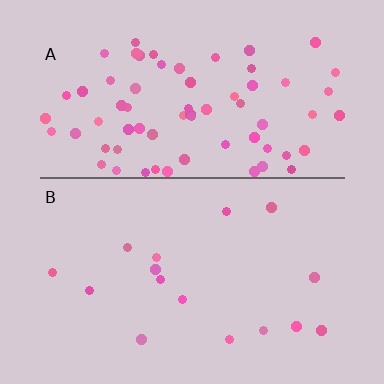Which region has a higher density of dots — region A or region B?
A (the top).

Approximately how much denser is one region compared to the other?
Approximately 4.4× — region A over region B.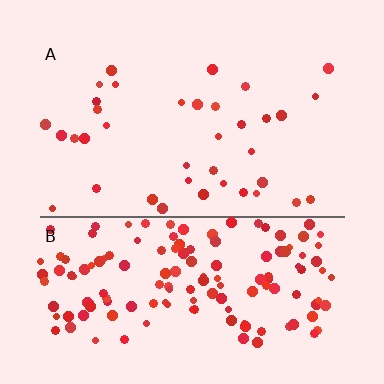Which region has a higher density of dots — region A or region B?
B (the bottom).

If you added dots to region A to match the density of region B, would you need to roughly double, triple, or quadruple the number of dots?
Approximately quadruple.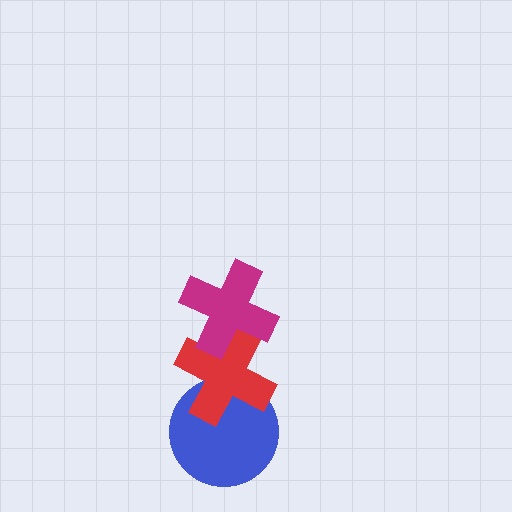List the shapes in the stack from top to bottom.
From top to bottom: the magenta cross, the red cross, the blue circle.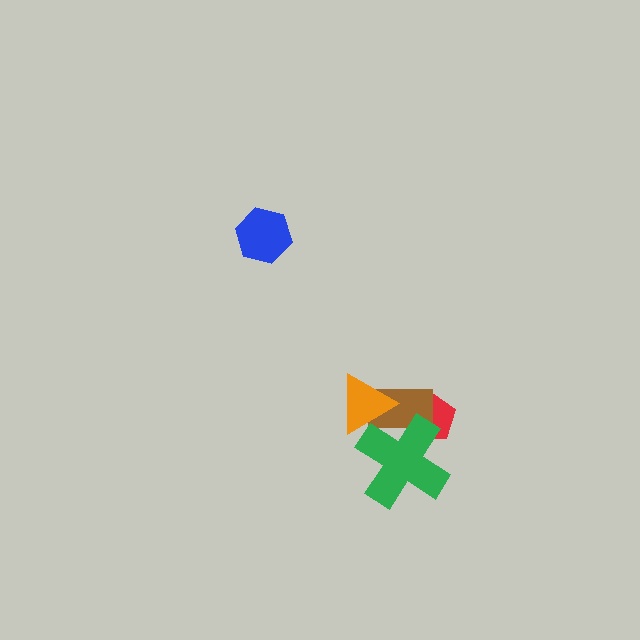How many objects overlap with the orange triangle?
2 objects overlap with the orange triangle.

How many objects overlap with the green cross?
3 objects overlap with the green cross.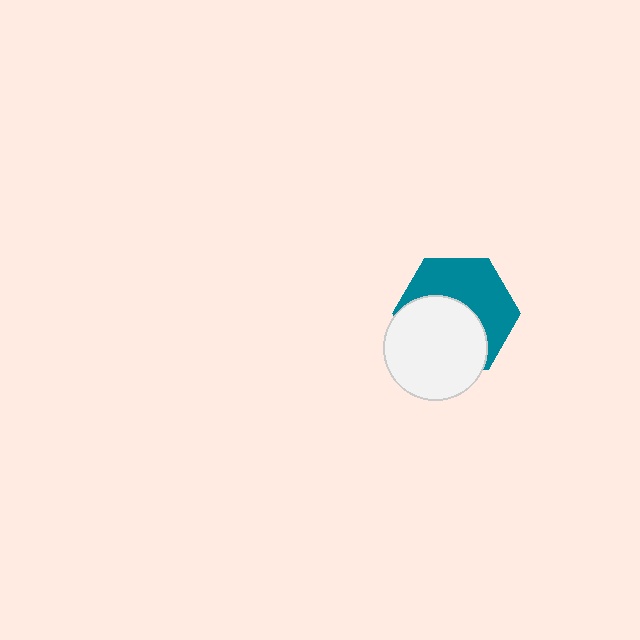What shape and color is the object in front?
The object in front is a white circle.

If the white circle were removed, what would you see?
You would see the complete teal hexagon.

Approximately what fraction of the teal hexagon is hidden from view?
Roughly 49% of the teal hexagon is hidden behind the white circle.